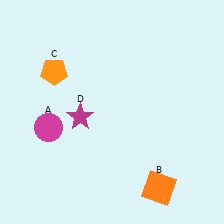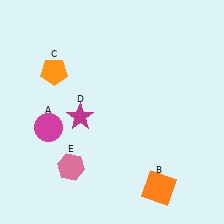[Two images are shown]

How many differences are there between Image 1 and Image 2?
There is 1 difference between the two images.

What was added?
A pink hexagon (E) was added in Image 2.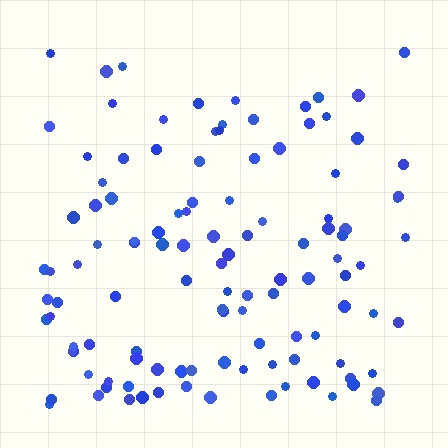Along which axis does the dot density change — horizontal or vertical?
Vertical.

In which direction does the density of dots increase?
From top to bottom, with the bottom side densest.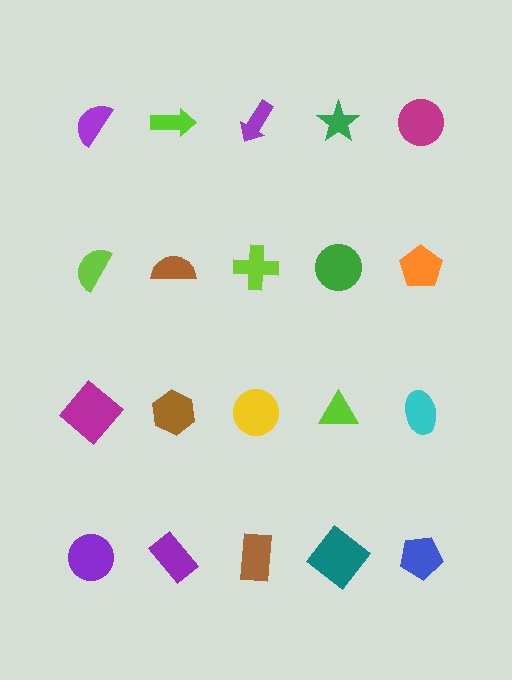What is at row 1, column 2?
A lime arrow.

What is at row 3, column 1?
A magenta diamond.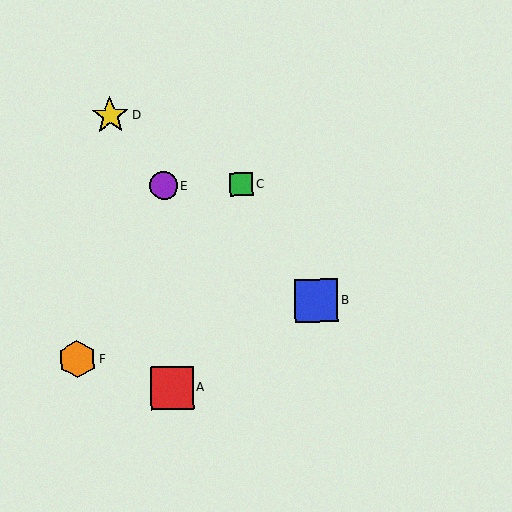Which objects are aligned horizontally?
Objects C, E are aligned horizontally.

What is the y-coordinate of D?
Object D is at y≈116.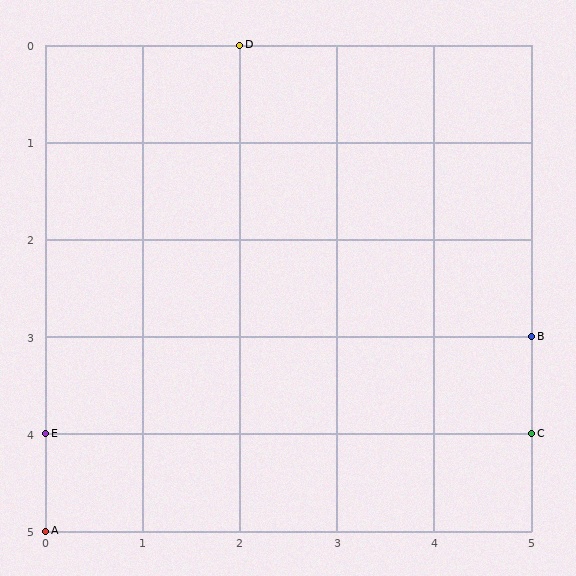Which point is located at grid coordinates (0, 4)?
Point E is at (0, 4).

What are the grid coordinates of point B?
Point B is at grid coordinates (5, 3).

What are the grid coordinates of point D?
Point D is at grid coordinates (2, 0).